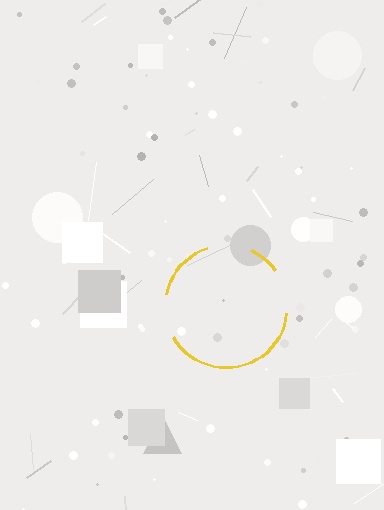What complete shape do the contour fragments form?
The contour fragments form a circle.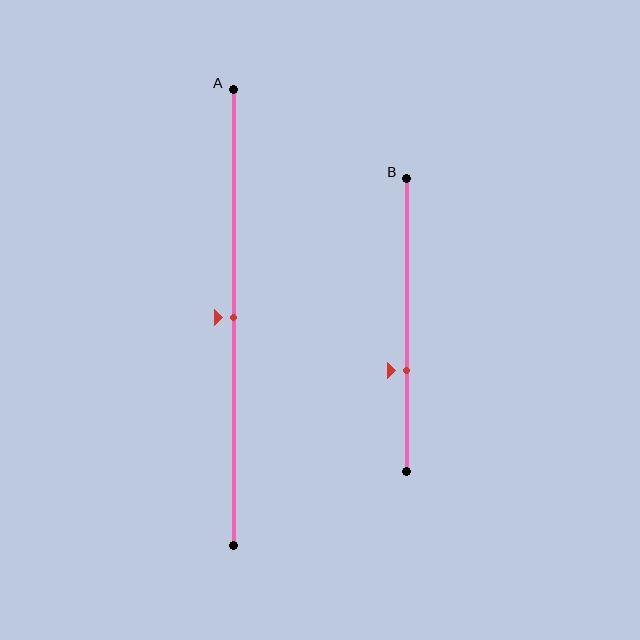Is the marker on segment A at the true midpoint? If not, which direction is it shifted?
Yes, the marker on segment A is at the true midpoint.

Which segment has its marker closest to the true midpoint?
Segment A has its marker closest to the true midpoint.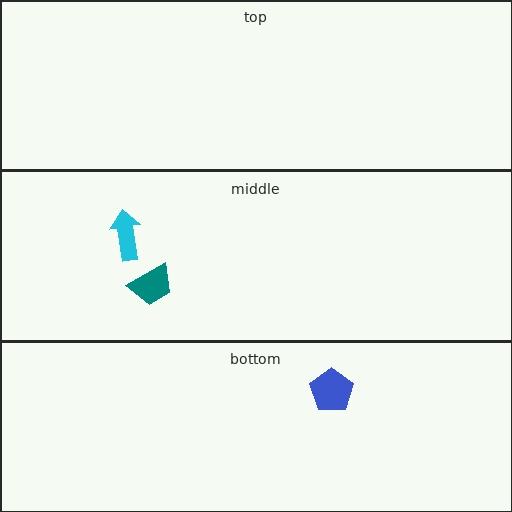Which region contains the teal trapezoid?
The middle region.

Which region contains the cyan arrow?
The middle region.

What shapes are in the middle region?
The teal trapezoid, the cyan arrow.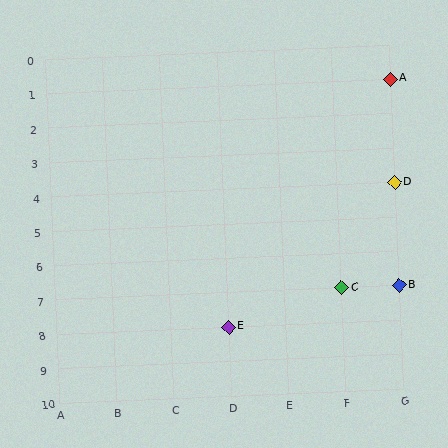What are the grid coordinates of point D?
Point D is at grid coordinates (G, 4).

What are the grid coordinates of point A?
Point A is at grid coordinates (G, 1).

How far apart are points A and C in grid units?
Points A and C are 1 column and 6 rows apart (about 6.1 grid units diagonally).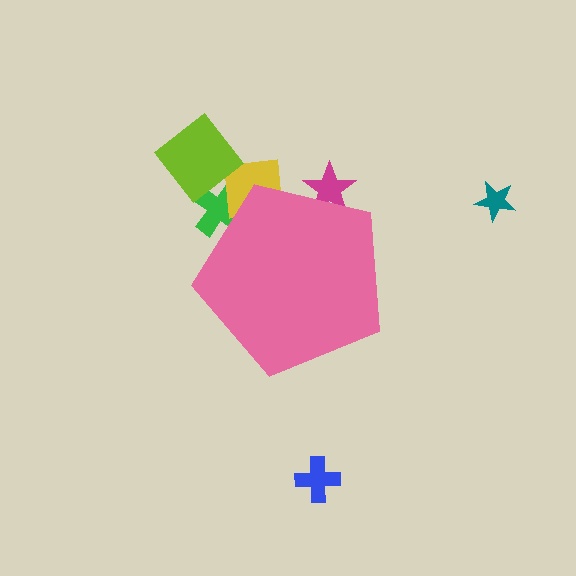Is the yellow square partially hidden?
Yes, the yellow square is partially hidden behind the pink pentagon.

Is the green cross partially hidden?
Yes, the green cross is partially hidden behind the pink pentagon.